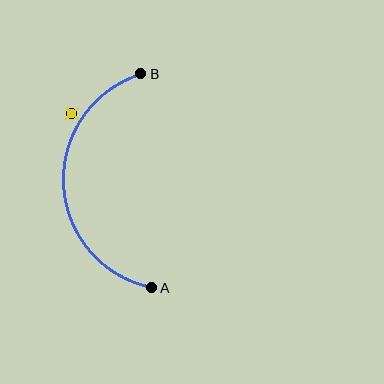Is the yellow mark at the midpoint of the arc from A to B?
No — the yellow mark does not lie on the arc at all. It sits slightly outside the curve.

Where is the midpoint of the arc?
The arc midpoint is the point on the curve farthest from the straight line joining A and B. It sits to the left of that line.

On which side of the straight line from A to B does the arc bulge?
The arc bulges to the left of the straight line connecting A and B.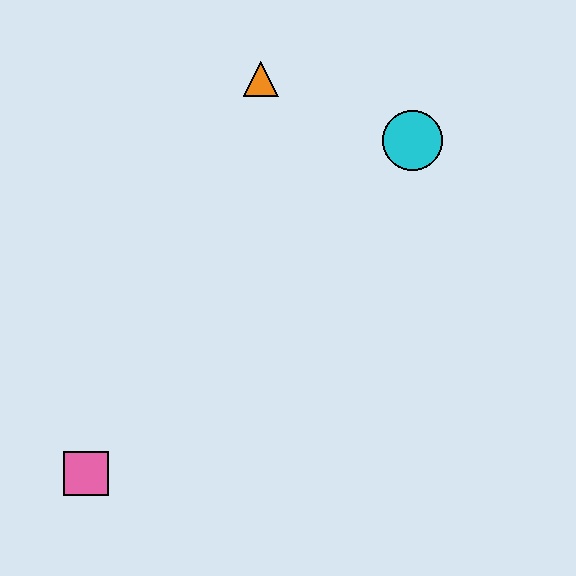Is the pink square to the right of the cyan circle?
No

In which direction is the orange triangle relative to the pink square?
The orange triangle is above the pink square.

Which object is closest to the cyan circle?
The orange triangle is closest to the cyan circle.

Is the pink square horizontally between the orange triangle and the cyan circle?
No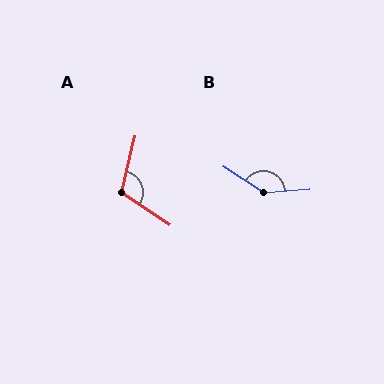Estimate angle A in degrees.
Approximately 110 degrees.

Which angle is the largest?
B, at approximately 142 degrees.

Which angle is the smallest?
A, at approximately 110 degrees.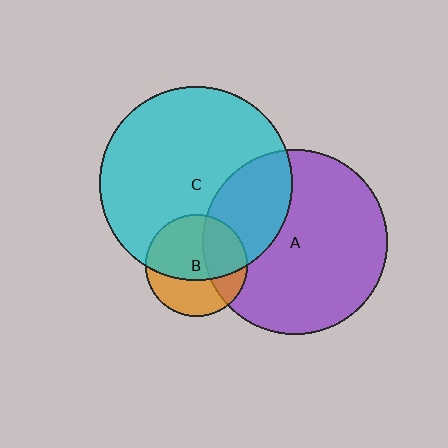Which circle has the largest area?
Circle C (cyan).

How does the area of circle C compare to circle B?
Approximately 3.6 times.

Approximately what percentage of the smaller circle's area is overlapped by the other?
Approximately 65%.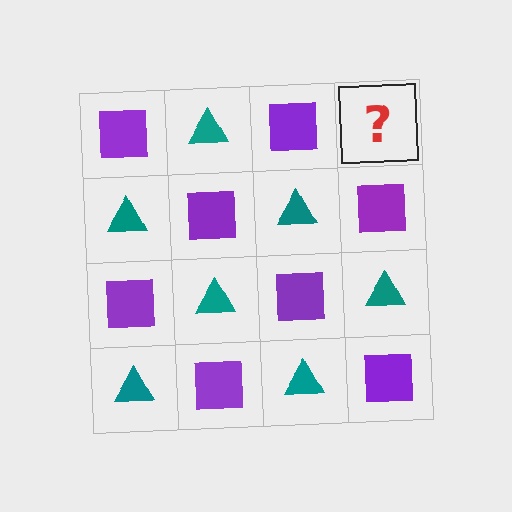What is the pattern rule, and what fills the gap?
The rule is that it alternates purple square and teal triangle in a checkerboard pattern. The gap should be filled with a teal triangle.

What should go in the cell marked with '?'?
The missing cell should contain a teal triangle.